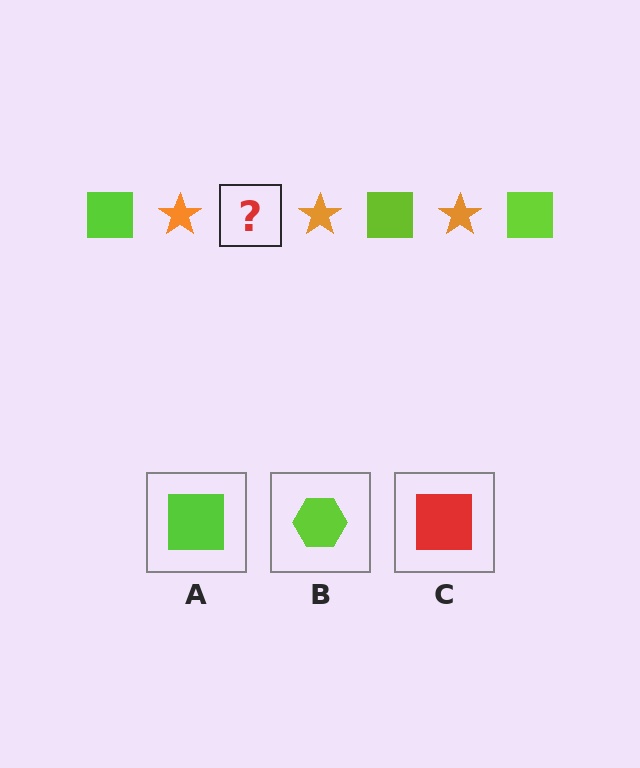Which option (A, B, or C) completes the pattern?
A.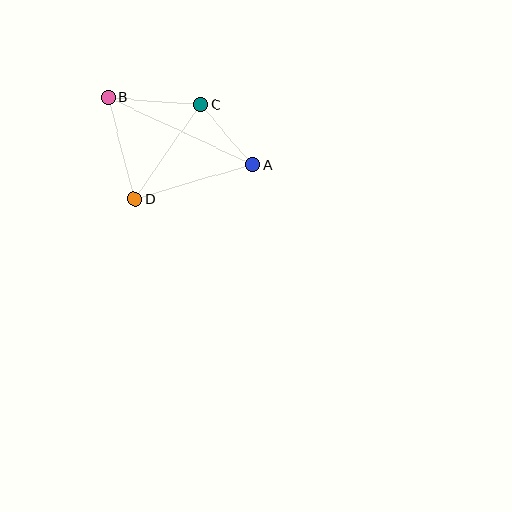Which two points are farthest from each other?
Points A and B are farthest from each other.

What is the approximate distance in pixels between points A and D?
The distance between A and D is approximately 123 pixels.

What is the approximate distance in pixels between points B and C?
The distance between B and C is approximately 93 pixels.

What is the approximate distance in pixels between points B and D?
The distance between B and D is approximately 105 pixels.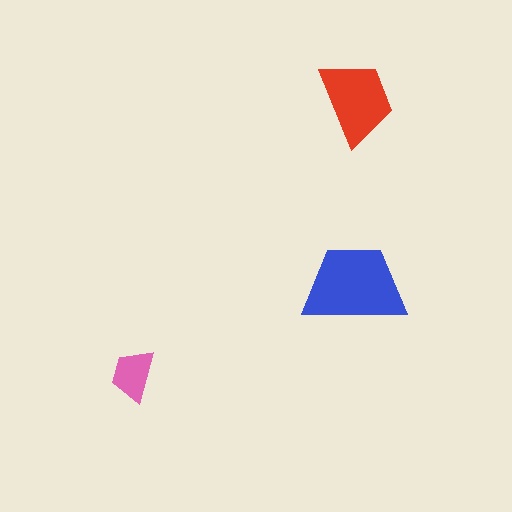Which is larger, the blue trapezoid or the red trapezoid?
The blue one.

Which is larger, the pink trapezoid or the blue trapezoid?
The blue one.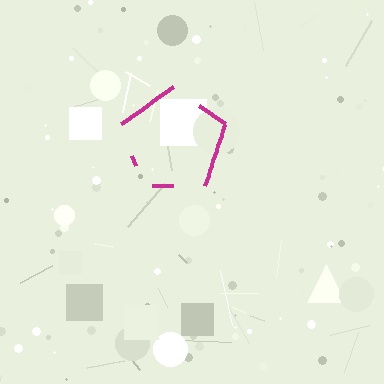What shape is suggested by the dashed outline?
The dashed outline suggests a pentagon.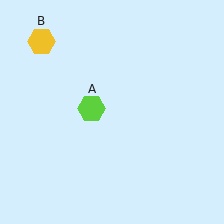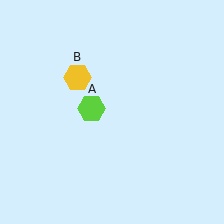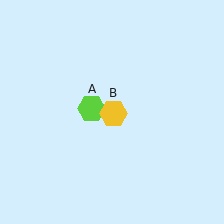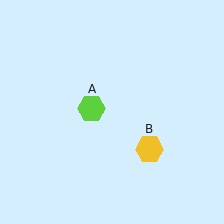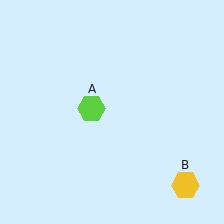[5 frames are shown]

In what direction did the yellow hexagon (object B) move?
The yellow hexagon (object B) moved down and to the right.